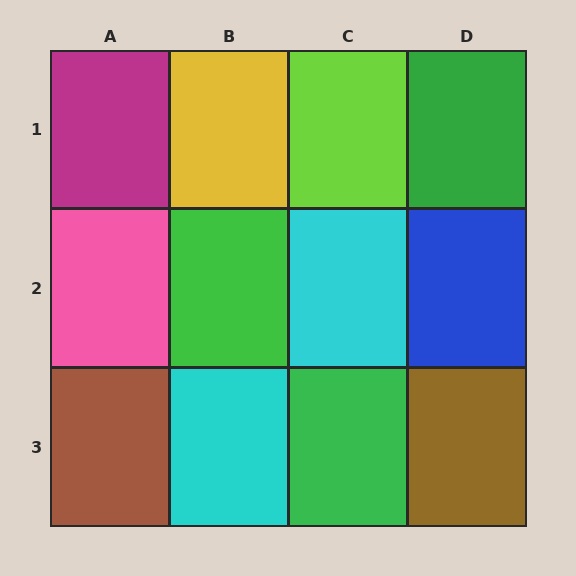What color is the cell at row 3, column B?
Cyan.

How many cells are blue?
1 cell is blue.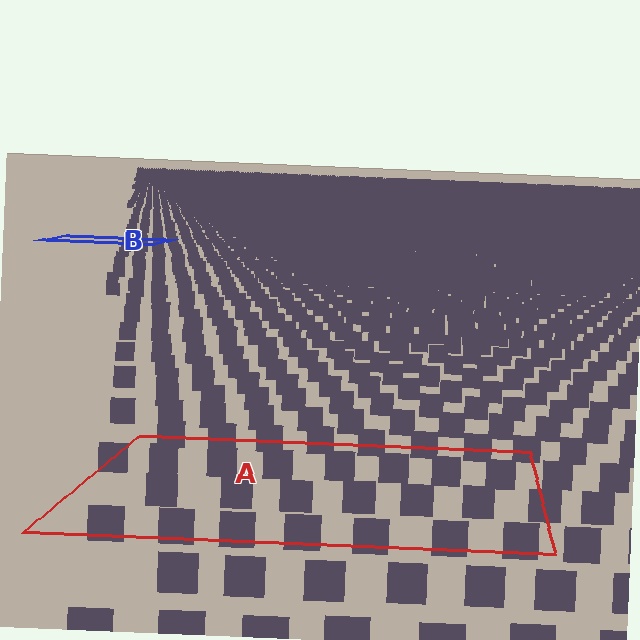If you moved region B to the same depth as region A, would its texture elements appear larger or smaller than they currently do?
They would appear larger. At a closer depth, the same texture elements are projected at a bigger on-screen size.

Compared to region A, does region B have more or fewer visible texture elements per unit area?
Region B has more texture elements per unit area — they are packed more densely because it is farther away.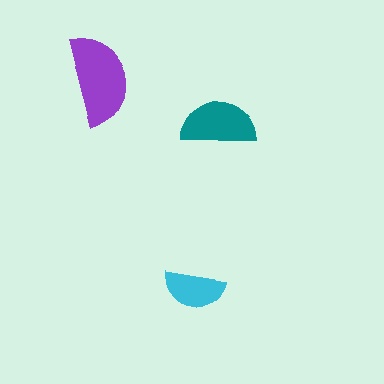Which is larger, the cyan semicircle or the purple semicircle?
The purple one.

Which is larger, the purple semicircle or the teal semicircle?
The purple one.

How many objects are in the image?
There are 3 objects in the image.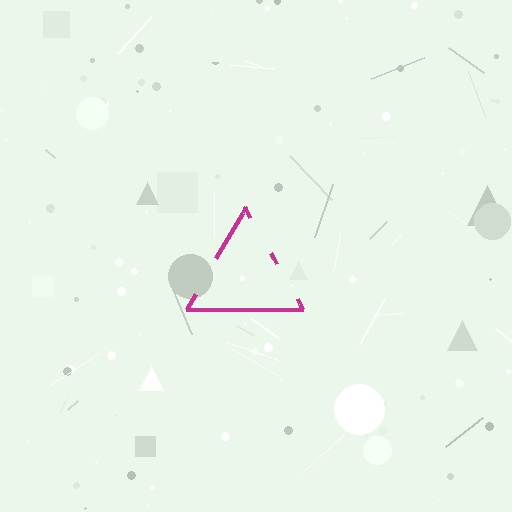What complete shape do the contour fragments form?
The contour fragments form a triangle.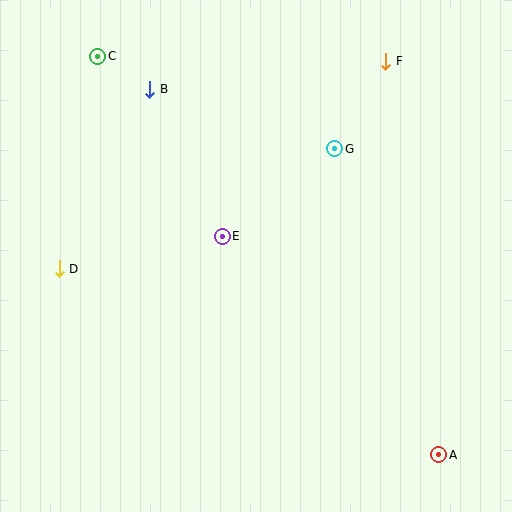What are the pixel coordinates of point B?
Point B is at (150, 89).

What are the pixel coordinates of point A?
Point A is at (439, 455).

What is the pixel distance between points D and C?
The distance between D and C is 216 pixels.